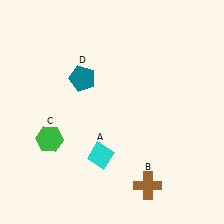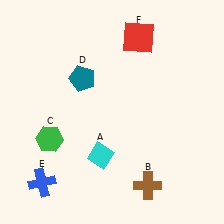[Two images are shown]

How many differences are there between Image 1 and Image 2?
There are 2 differences between the two images.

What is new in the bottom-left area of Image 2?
A blue cross (E) was added in the bottom-left area of Image 2.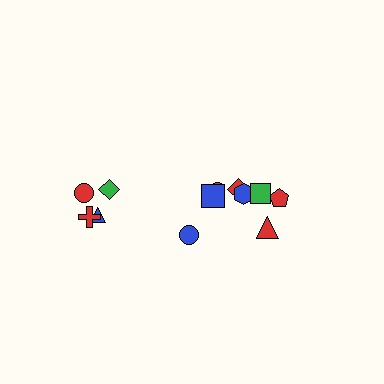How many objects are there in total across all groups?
There are 12 objects.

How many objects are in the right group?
There are 8 objects.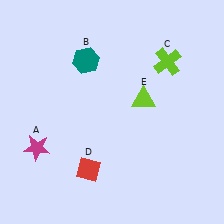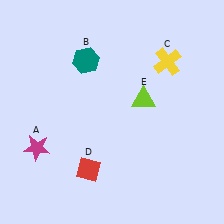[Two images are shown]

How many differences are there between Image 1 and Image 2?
There is 1 difference between the two images.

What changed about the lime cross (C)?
In Image 1, C is lime. In Image 2, it changed to yellow.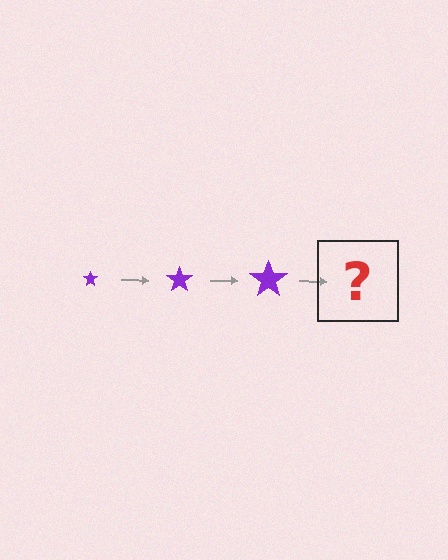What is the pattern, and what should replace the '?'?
The pattern is that the star gets progressively larger each step. The '?' should be a purple star, larger than the previous one.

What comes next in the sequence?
The next element should be a purple star, larger than the previous one.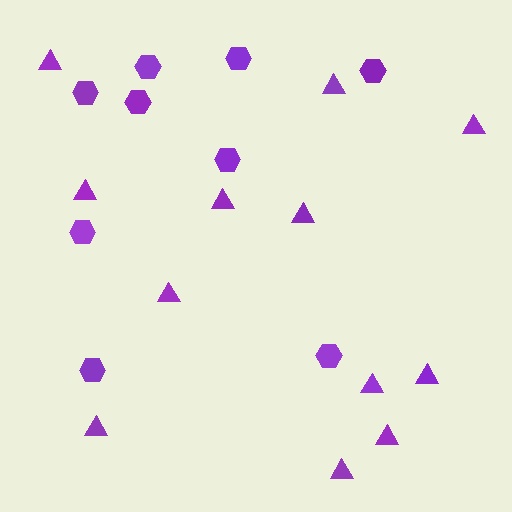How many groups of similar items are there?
There are 2 groups: one group of triangles (12) and one group of hexagons (9).